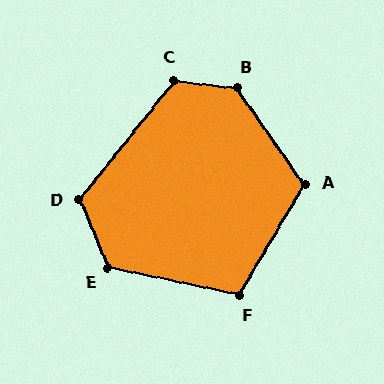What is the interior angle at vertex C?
Approximately 122 degrees (obtuse).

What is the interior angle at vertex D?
Approximately 119 degrees (obtuse).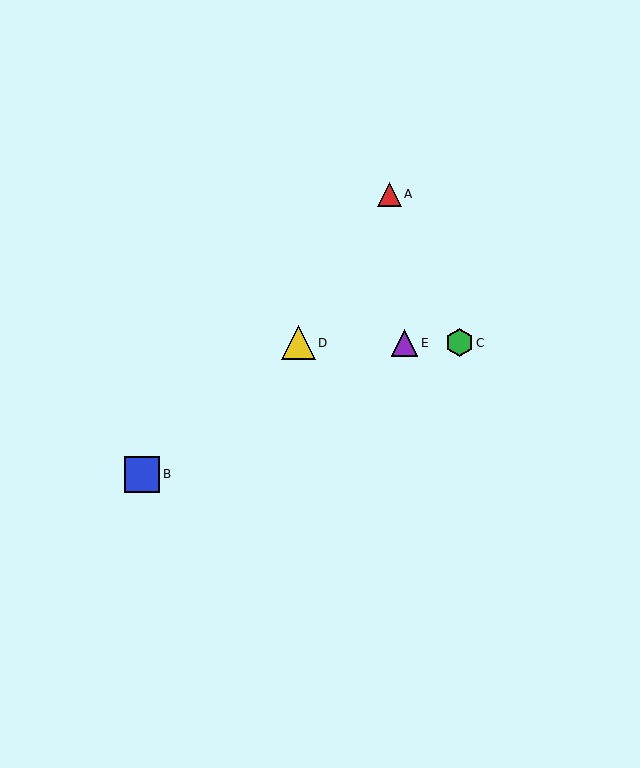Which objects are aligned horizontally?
Objects C, D, E are aligned horizontally.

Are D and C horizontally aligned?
Yes, both are at y≈343.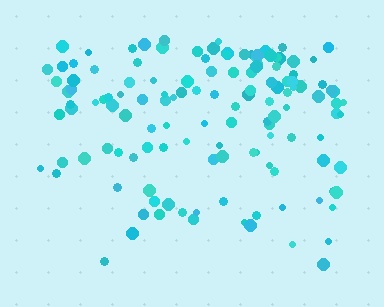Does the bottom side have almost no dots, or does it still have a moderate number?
Still a moderate number, just noticeably fewer than the top.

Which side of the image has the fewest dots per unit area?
The bottom.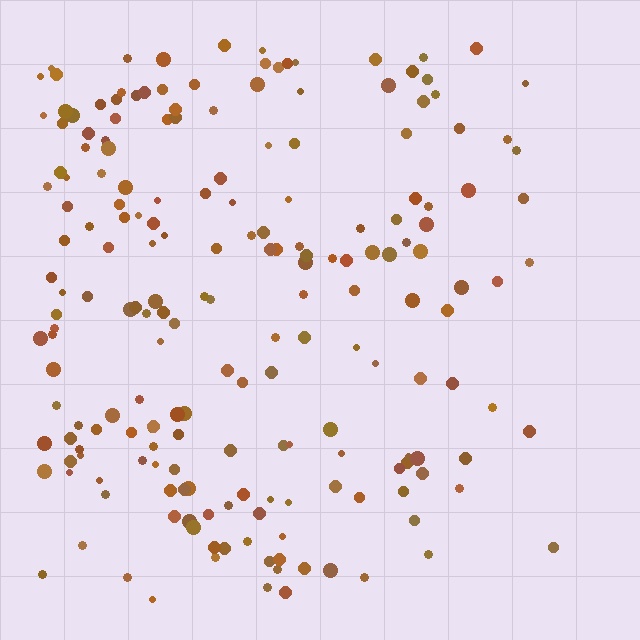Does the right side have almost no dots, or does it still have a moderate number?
Still a moderate number, just noticeably fewer than the left.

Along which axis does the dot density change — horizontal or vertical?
Horizontal.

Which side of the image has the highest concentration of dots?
The left.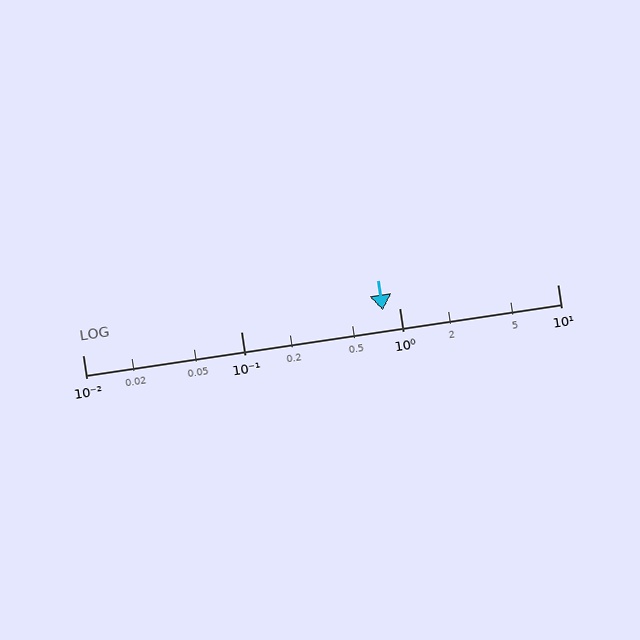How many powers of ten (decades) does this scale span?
The scale spans 3 decades, from 0.01 to 10.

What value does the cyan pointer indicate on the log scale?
The pointer indicates approximately 0.79.